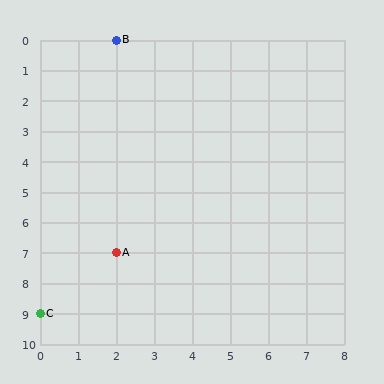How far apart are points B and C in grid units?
Points B and C are 2 columns and 9 rows apart (about 9.2 grid units diagonally).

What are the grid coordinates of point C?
Point C is at grid coordinates (0, 9).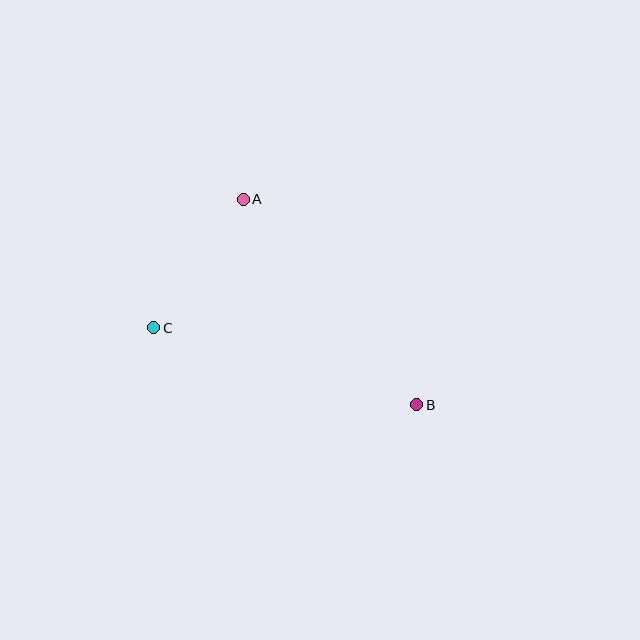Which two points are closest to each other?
Points A and C are closest to each other.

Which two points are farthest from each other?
Points B and C are farthest from each other.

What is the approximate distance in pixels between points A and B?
The distance between A and B is approximately 269 pixels.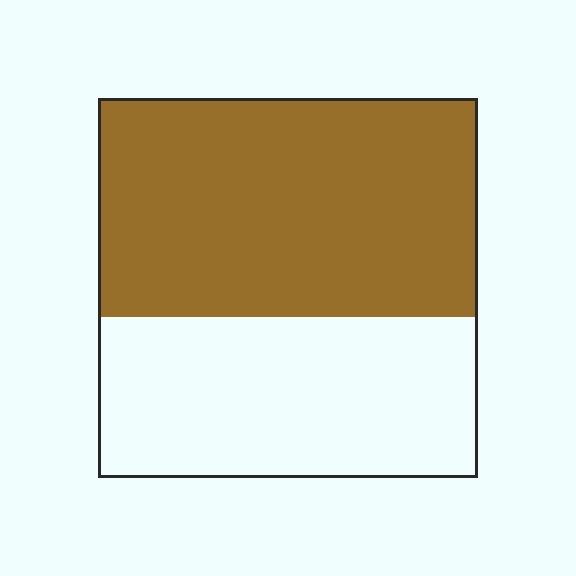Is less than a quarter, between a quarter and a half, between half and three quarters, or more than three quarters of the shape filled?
Between half and three quarters.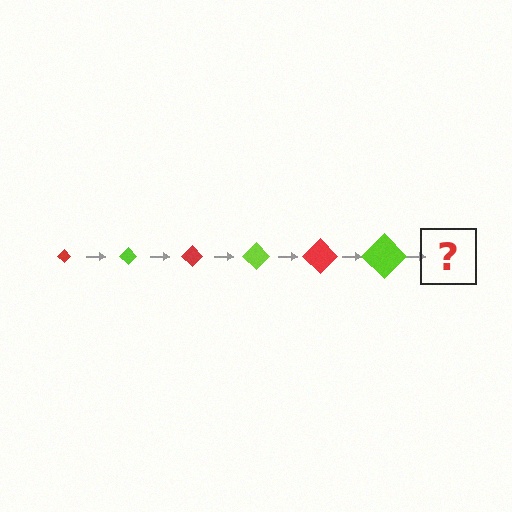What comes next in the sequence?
The next element should be a red diamond, larger than the previous one.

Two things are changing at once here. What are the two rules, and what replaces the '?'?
The two rules are that the diamond grows larger each step and the color cycles through red and lime. The '?' should be a red diamond, larger than the previous one.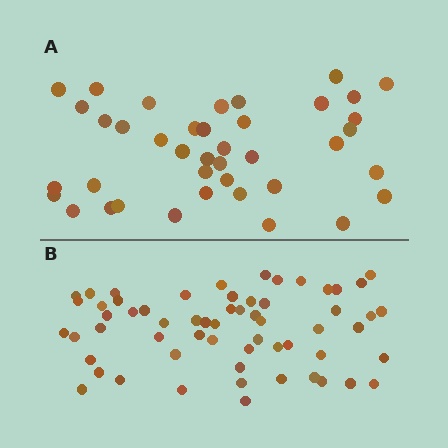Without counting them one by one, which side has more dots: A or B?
Region B (the bottom region) has more dots.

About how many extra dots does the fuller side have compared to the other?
Region B has approximately 20 more dots than region A.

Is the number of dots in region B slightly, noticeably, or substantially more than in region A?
Region B has substantially more. The ratio is roughly 1.5 to 1.